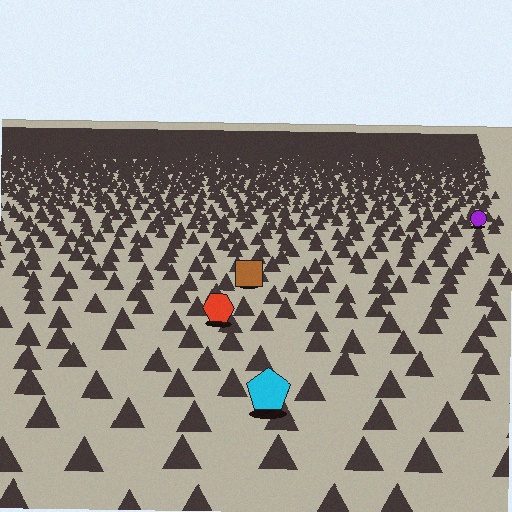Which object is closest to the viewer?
The cyan pentagon is closest. The texture marks near it are larger and more spread out.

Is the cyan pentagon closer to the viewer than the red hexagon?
Yes. The cyan pentagon is closer — you can tell from the texture gradient: the ground texture is coarser near it.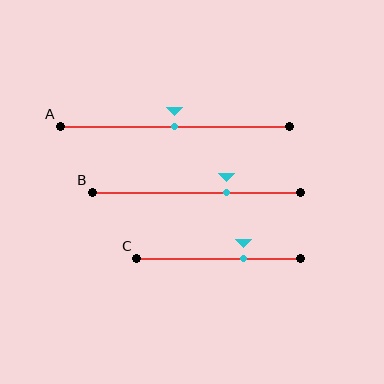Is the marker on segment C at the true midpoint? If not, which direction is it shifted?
No, the marker on segment C is shifted to the right by about 15% of the segment length.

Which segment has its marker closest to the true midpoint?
Segment A has its marker closest to the true midpoint.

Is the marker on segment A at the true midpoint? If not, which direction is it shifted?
Yes, the marker on segment A is at the true midpoint.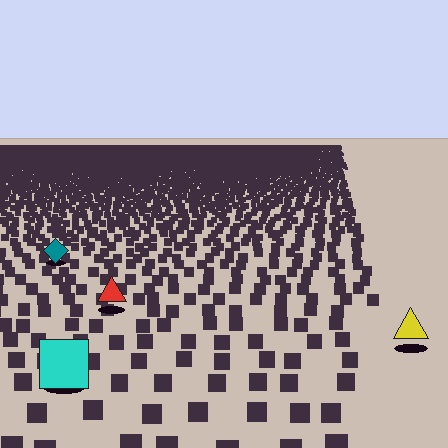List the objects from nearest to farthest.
From nearest to farthest: the cyan square, the yellow triangle, the red triangle, the teal diamond.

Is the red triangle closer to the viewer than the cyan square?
No. The cyan square is closer — you can tell from the texture gradient: the ground texture is coarser near it.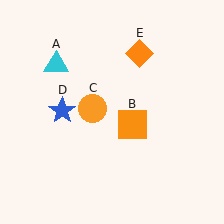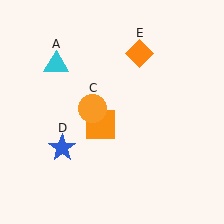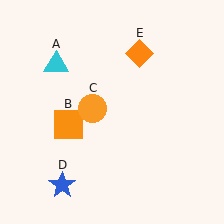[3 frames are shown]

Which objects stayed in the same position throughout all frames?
Cyan triangle (object A) and orange circle (object C) and orange diamond (object E) remained stationary.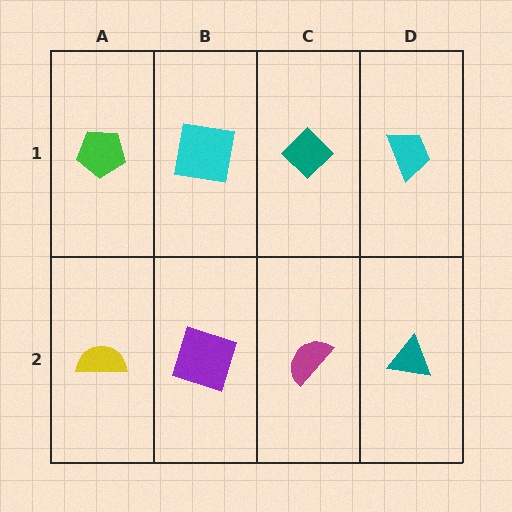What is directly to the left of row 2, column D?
A magenta semicircle.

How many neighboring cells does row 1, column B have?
3.